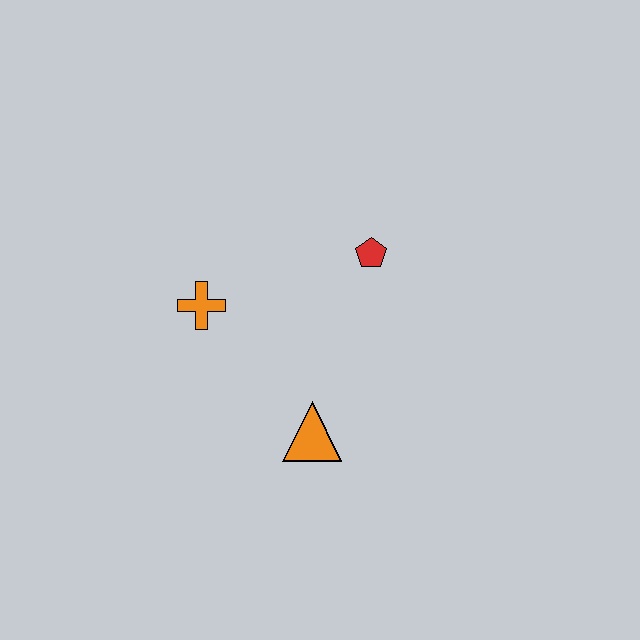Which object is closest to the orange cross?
The orange triangle is closest to the orange cross.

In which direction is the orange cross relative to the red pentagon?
The orange cross is to the left of the red pentagon.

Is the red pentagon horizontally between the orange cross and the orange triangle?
No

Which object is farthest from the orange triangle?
The red pentagon is farthest from the orange triangle.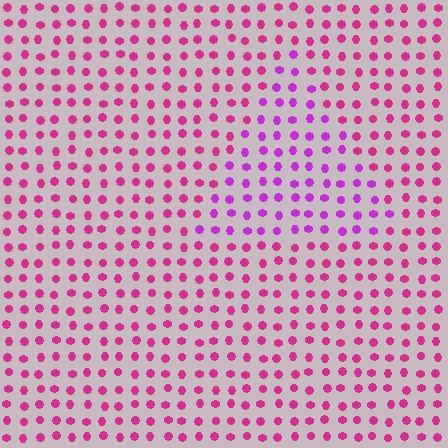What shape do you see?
I see a triangle.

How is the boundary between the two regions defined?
The boundary is defined purely by a slight shift in hue (about 31 degrees). Spacing, size, and orientation are identical on both sides.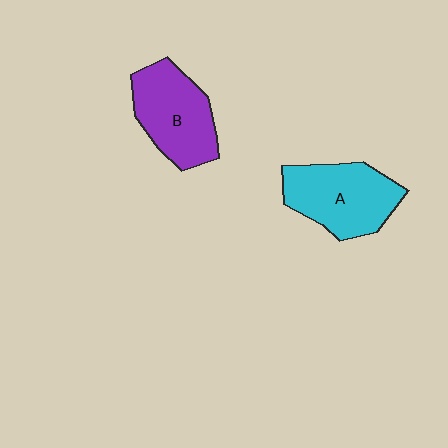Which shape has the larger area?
Shape A (cyan).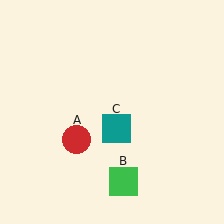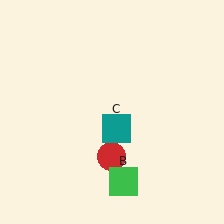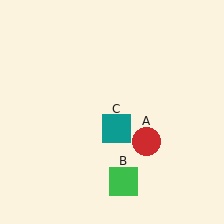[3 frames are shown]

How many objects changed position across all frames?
1 object changed position: red circle (object A).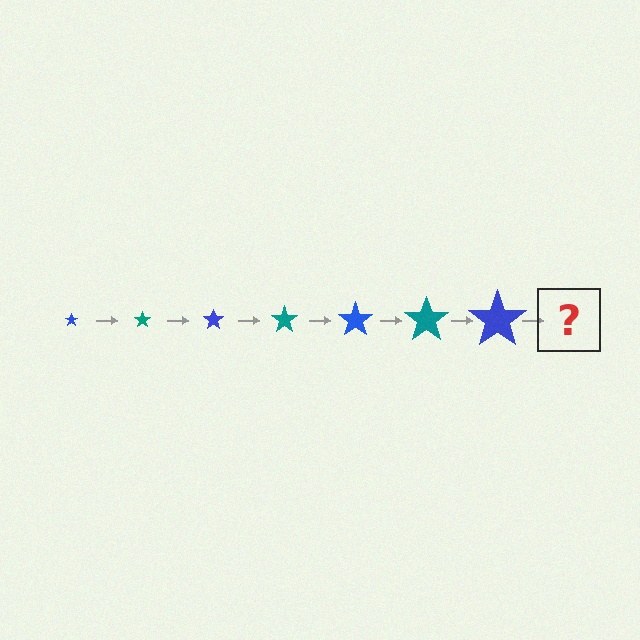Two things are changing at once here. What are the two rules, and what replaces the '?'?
The two rules are that the star grows larger each step and the color cycles through blue and teal. The '?' should be a teal star, larger than the previous one.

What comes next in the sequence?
The next element should be a teal star, larger than the previous one.